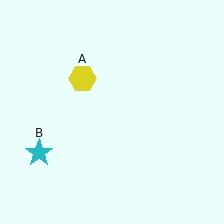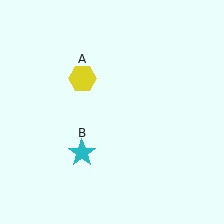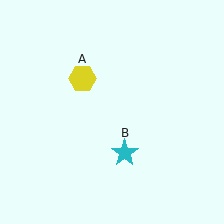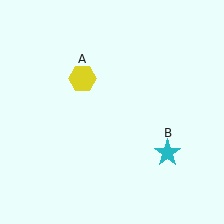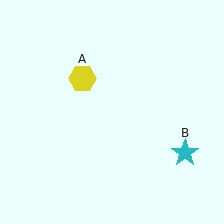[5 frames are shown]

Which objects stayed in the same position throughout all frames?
Yellow hexagon (object A) remained stationary.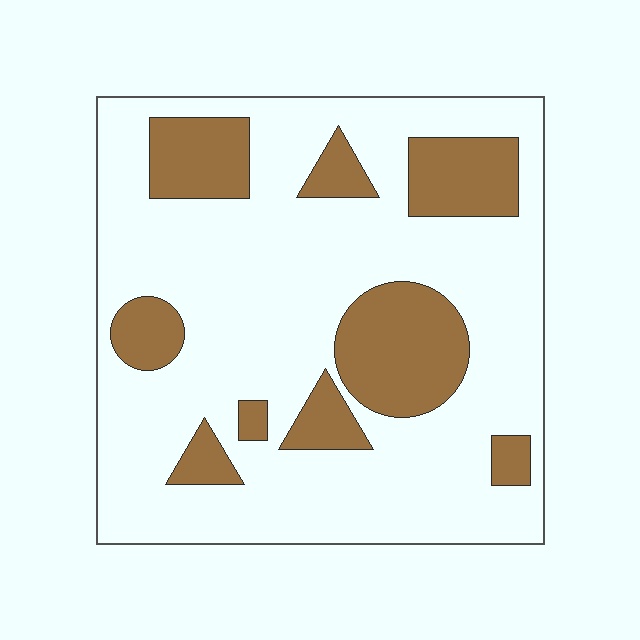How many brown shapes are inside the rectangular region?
9.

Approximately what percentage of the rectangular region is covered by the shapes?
Approximately 25%.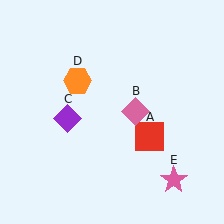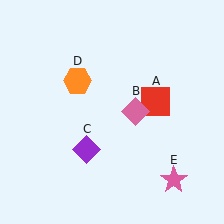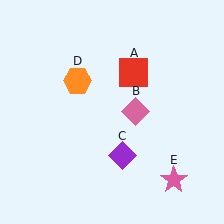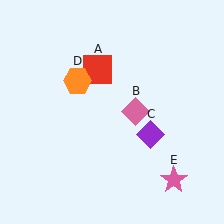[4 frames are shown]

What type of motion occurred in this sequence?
The red square (object A), purple diamond (object C) rotated counterclockwise around the center of the scene.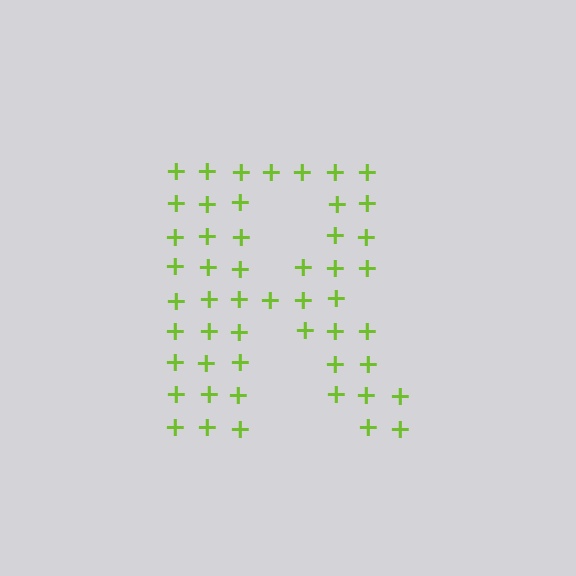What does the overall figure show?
The overall figure shows the letter R.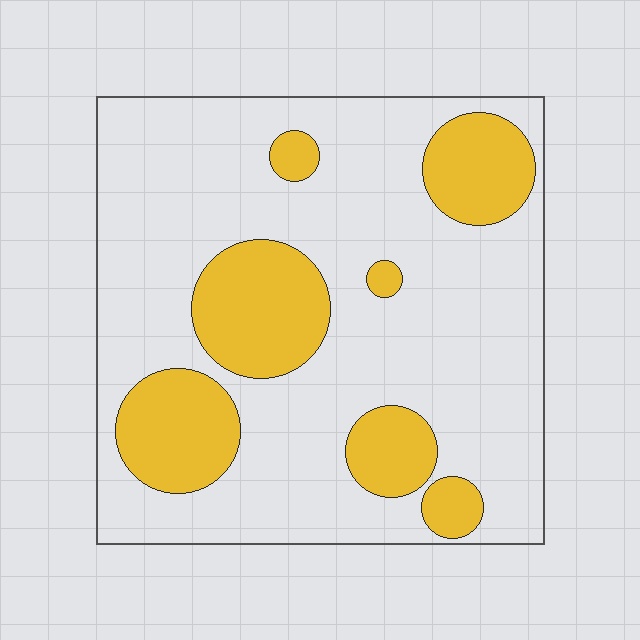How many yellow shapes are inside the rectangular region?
7.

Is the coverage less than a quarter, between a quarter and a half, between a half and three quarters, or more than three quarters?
Between a quarter and a half.